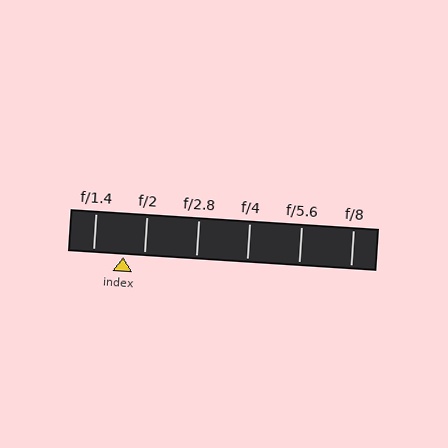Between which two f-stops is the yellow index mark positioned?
The index mark is between f/1.4 and f/2.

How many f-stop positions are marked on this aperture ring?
There are 6 f-stop positions marked.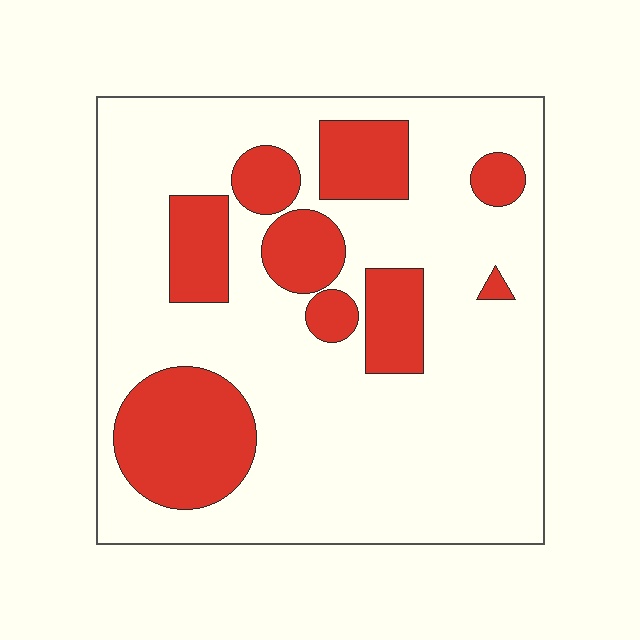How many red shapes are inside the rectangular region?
9.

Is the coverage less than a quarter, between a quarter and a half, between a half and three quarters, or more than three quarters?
Between a quarter and a half.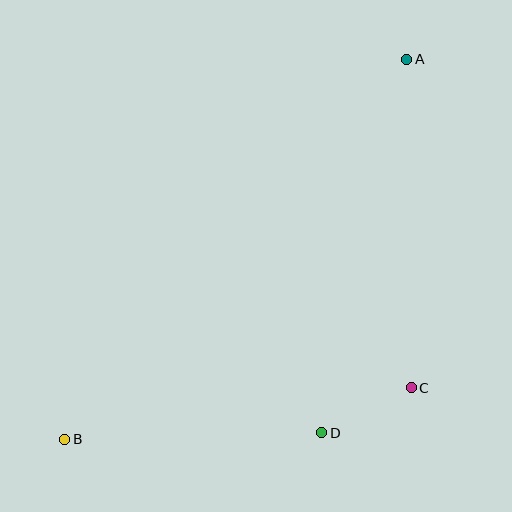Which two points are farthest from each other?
Points A and B are farthest from each other.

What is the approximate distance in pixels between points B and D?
The distance between B and D is approximately 257 pixels.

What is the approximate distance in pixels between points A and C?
The distance between A and C is approximately 329 pixels.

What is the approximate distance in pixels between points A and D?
The distance between A and D is approximately 383 pixels.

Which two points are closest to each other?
Points C and D are closest to each other.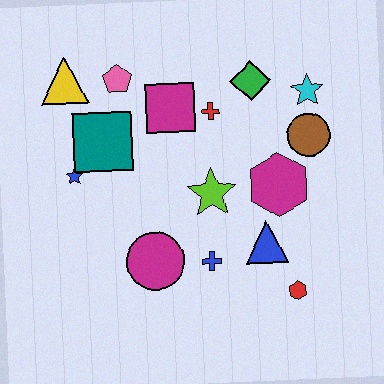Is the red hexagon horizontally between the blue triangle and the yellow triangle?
No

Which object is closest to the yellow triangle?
The pink pentagon is closest to the yellow triangle.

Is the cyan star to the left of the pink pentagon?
No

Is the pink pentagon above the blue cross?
Yes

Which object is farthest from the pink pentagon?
The red hexagon is farthest from the pink pentagon.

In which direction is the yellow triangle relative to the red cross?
The yellow triangle is to the left of the red cross.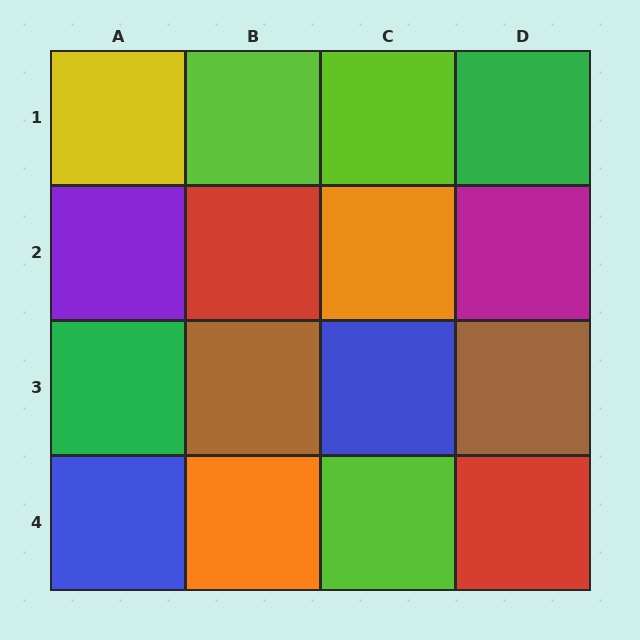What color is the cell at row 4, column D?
Red.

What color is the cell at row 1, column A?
Yellow.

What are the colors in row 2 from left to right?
Purple, red, orange, magenta.